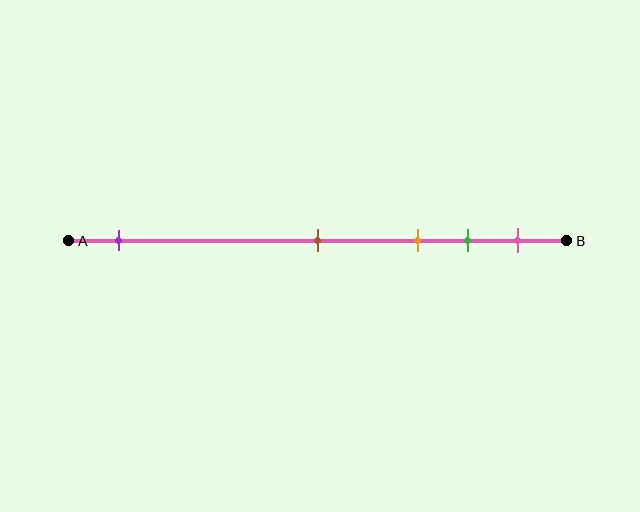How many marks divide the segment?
There are 5 marks dividing the segment.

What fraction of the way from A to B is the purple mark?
The purple mark is approximately 10% (0.1) of the way from A to B.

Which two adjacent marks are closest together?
The green and pink marks are the closest adjacent pair.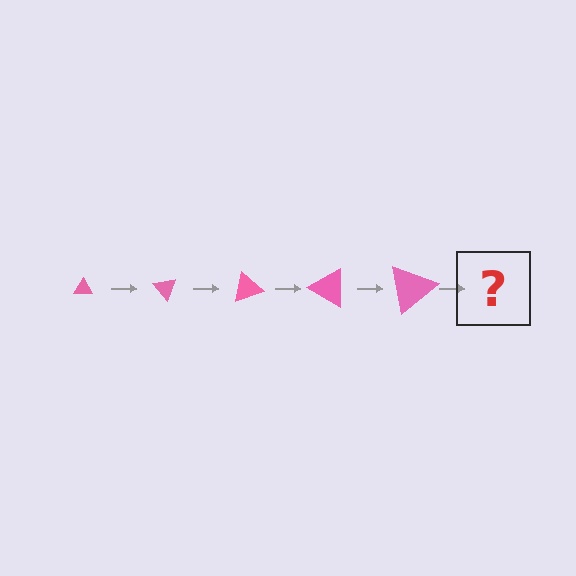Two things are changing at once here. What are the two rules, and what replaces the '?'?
The two rules are that the triangle grows larger each step and it rotates 50 degrees each step. The '?' should be a triangle, larger than the previous one and rotated 250 degrees from the start.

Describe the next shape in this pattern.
It should be a triangle, larger than the previous one and rotated 250 degrees from the start.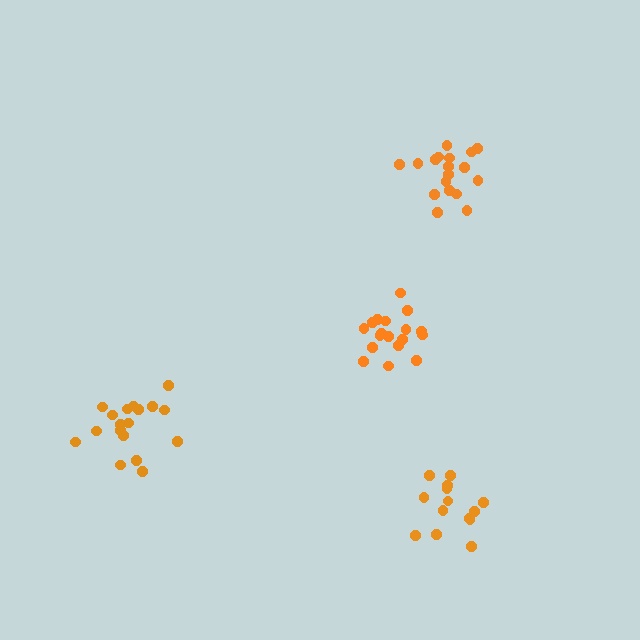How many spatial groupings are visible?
There are 4 spatial groupings.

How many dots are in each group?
Group 1: 18 dots, Group 2: 18 dots, Group 3: 19 dots, Group 4: 14 dots (69 total).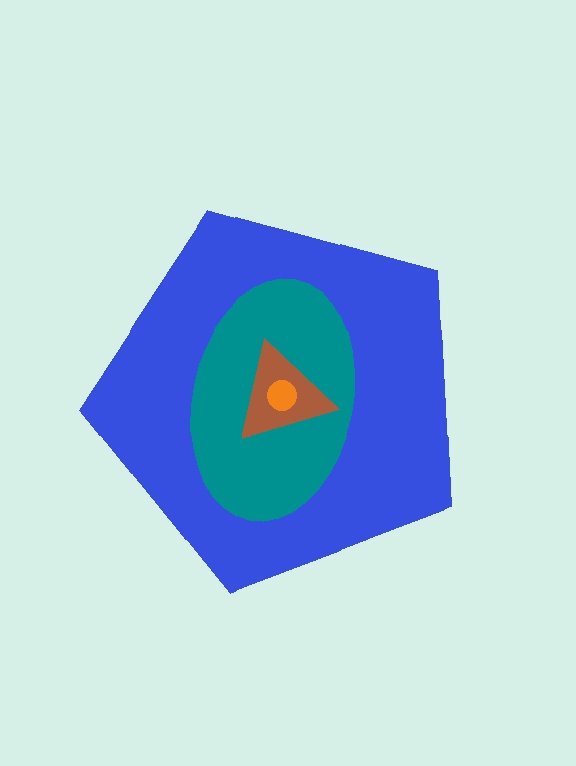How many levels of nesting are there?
4.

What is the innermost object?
The orange circle.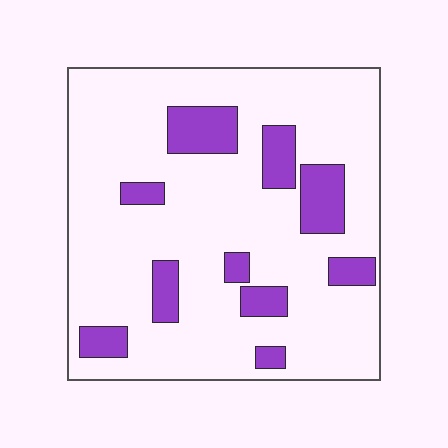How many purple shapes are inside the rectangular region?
10.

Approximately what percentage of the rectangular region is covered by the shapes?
Approximately 20%.